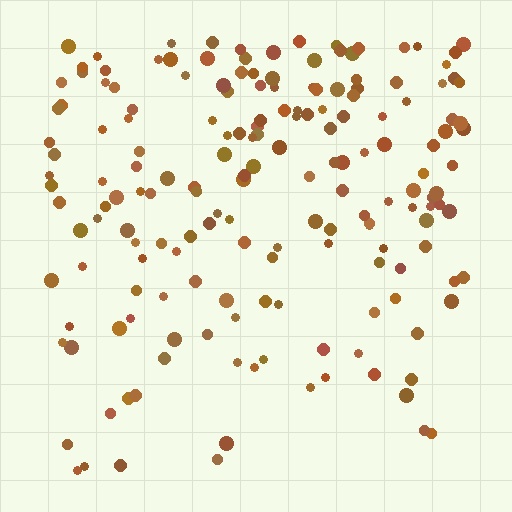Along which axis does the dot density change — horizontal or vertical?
Vertical.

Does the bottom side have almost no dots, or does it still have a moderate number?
Still a moderate number, just noticeably fewer than the top.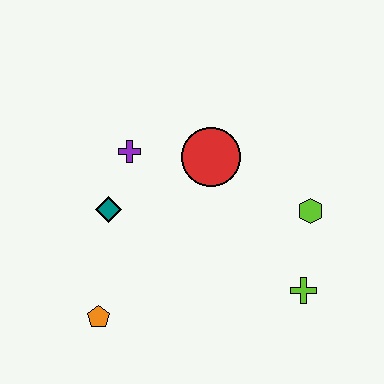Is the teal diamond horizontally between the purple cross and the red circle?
No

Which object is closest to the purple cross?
The teal diamond is closest to the purple cross.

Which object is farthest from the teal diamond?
The lime cross is farthest from the teal diamond.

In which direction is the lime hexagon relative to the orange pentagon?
The lime hexagon is to the right of the orange pentagon.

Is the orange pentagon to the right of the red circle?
No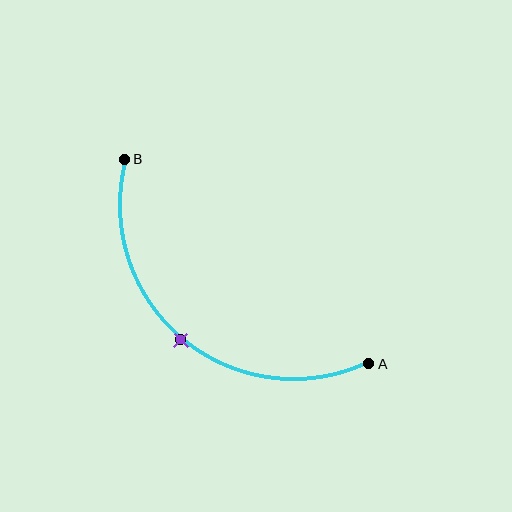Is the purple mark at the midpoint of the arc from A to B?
Yes. The purple mark lies on the arc at equal arc-length from both A and B — it is the arc midpoint.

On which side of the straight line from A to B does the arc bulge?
The arc bulges below and to the left of the straight line connecting A and B.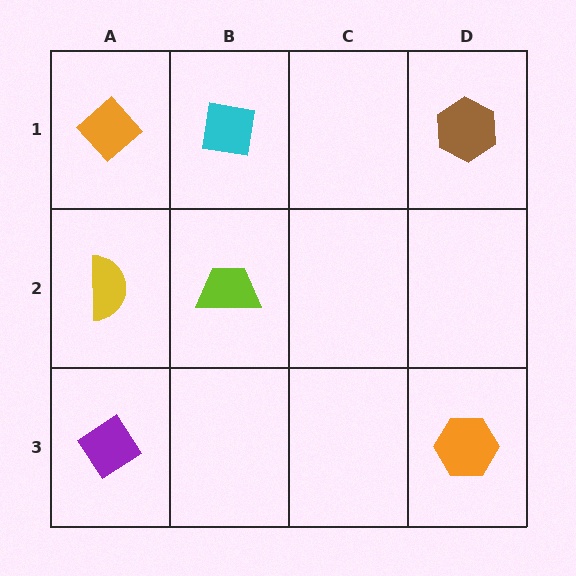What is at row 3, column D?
An orange hexagon.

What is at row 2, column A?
A yellow semicircle.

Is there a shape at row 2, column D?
No, that cell is empty.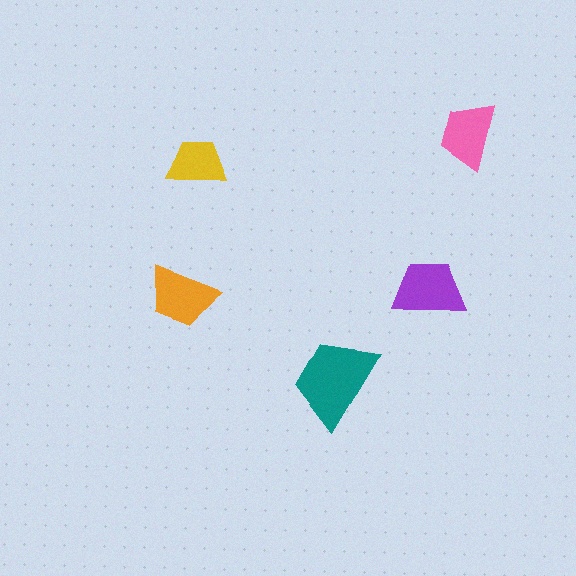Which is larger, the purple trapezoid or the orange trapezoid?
The purple one.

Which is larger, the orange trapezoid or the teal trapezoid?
The teal one.